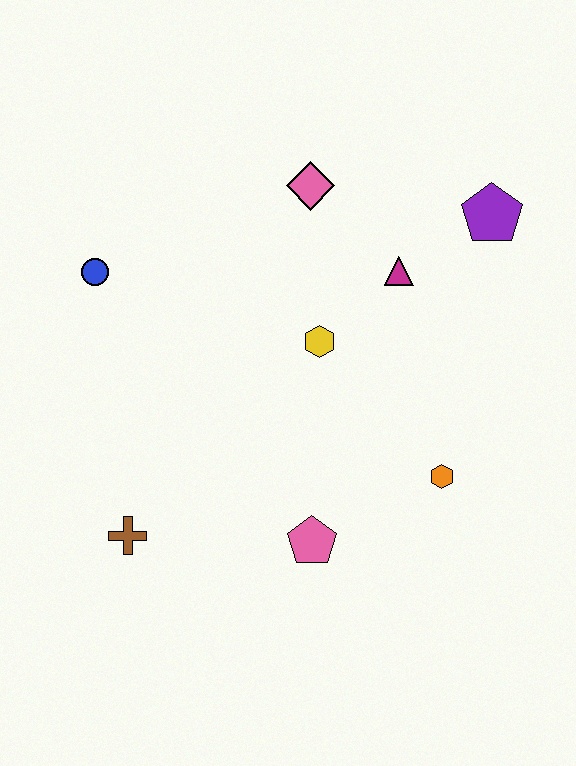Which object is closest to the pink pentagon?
The orange hexagon is closest to the pink pentagon.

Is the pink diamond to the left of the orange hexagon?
Yes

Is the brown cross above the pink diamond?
No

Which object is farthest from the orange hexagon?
The blue circle is farthest from the orange hexagon.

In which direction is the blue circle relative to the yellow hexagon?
The blue circle is to the left of the yellow hexagon.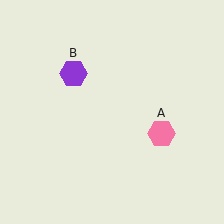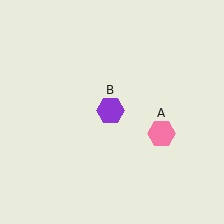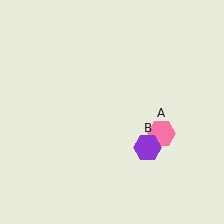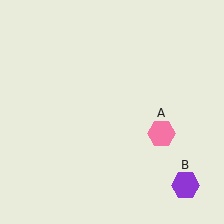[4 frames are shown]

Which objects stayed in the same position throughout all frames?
Pink hexagon (object A) remained stationary.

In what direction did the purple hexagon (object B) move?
The purple hexagon (object B) moved down and to the right.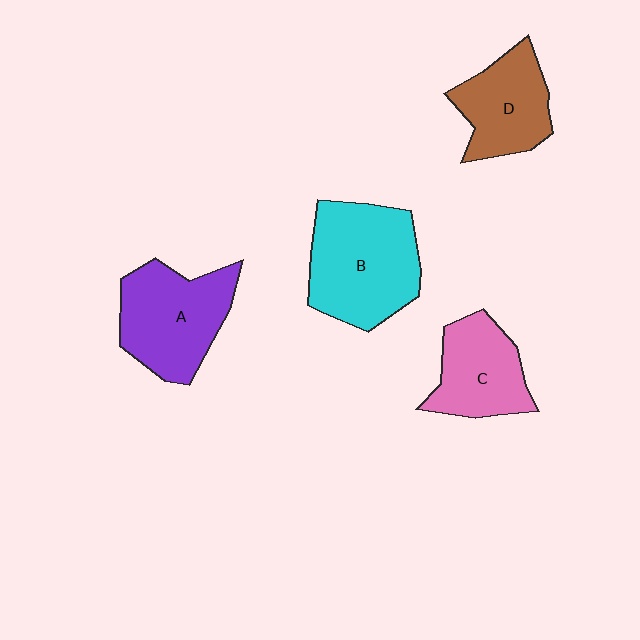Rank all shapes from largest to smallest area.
From largest to smallest: B (cyan), A (purple), D (brown), C (pink).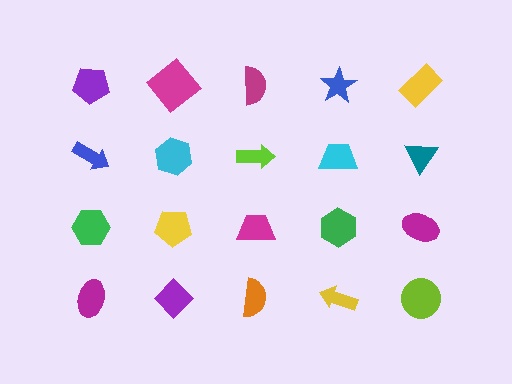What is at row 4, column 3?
An orange semicircle.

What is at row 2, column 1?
A blue arrow.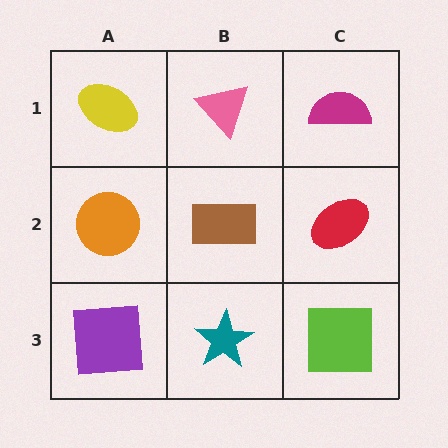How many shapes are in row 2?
3 shapes.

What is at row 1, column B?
A pink triangle.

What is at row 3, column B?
A teal star.